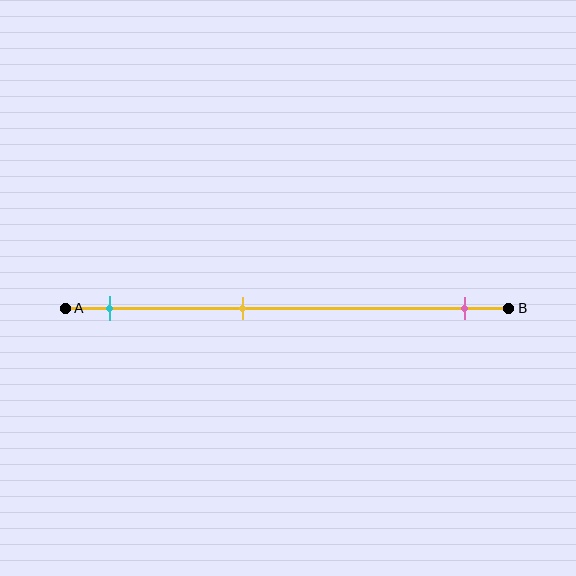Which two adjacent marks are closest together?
The cyan and yellow marks are the closest adjacent pair.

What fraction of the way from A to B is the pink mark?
The pink mark is approximately 90% (0.9) of the way from A to B.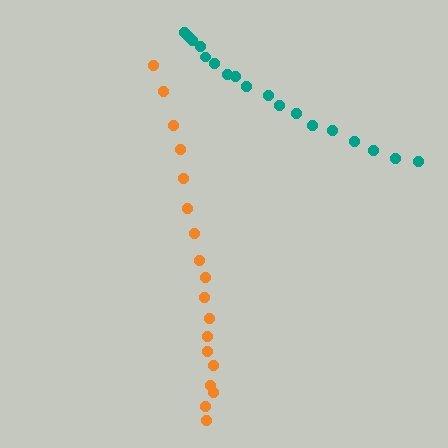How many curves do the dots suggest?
There are 2 distinct paths.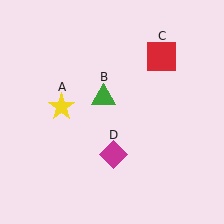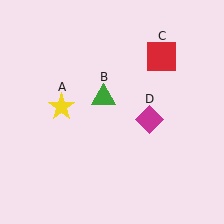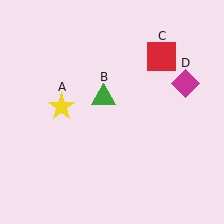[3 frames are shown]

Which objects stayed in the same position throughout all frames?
Yellow star (object A) and green triangle (object B) and red square (object C) remained stationary.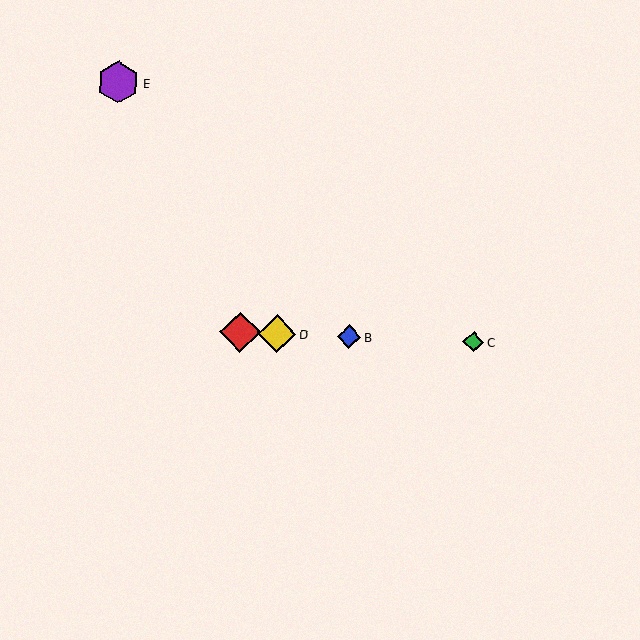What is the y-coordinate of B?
Object B is at y≈337.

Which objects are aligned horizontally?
Objects A, B, C, D are aligned horizontally.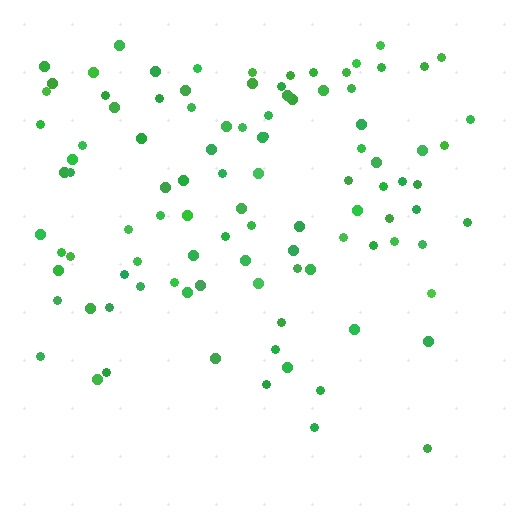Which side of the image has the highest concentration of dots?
The top.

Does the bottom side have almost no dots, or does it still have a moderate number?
Still a moderate number, just noticeably fewer than the top.